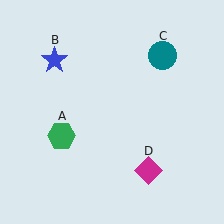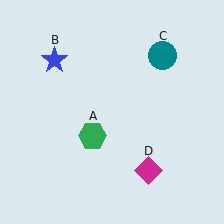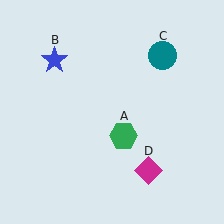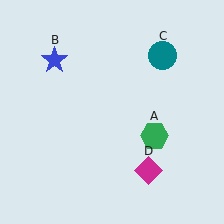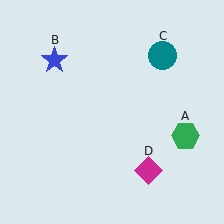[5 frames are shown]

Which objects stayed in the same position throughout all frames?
Blue star (object B) and teal circle (object C) and magenta diamond (object D) remained stationary.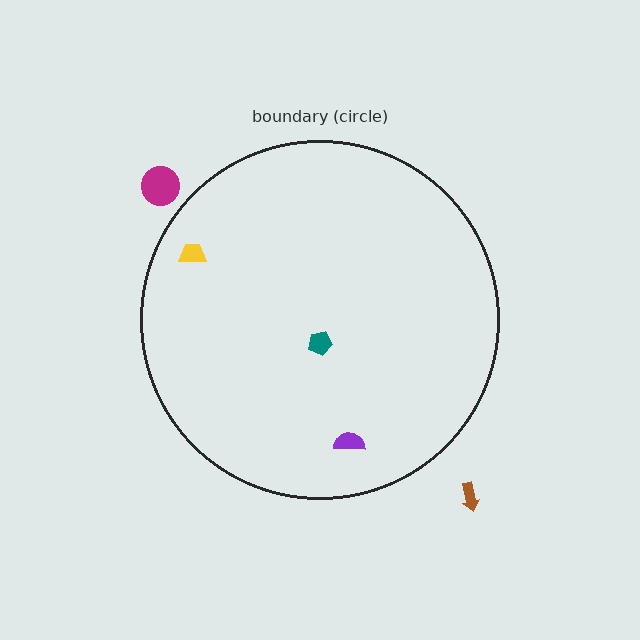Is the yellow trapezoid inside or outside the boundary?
Inside.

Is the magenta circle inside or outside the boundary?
Outside.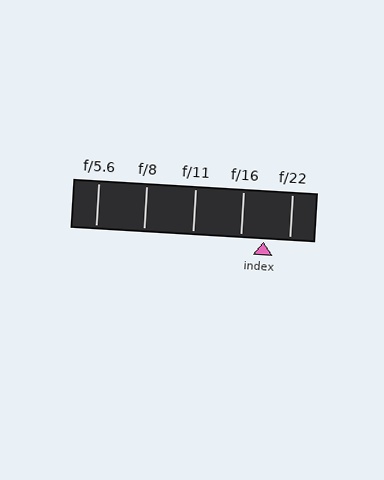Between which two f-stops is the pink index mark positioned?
The index mark is between f/16 and f/22.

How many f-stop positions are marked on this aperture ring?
There are 5 f-stop positions marked.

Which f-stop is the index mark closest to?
The index mark is closest to f/16.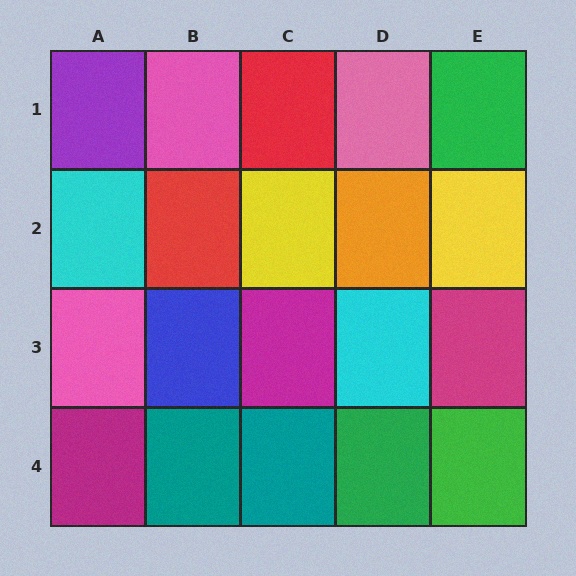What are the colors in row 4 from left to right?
Magenta, teal, teal, green, green.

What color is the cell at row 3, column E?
Magenta.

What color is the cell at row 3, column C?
Magenta.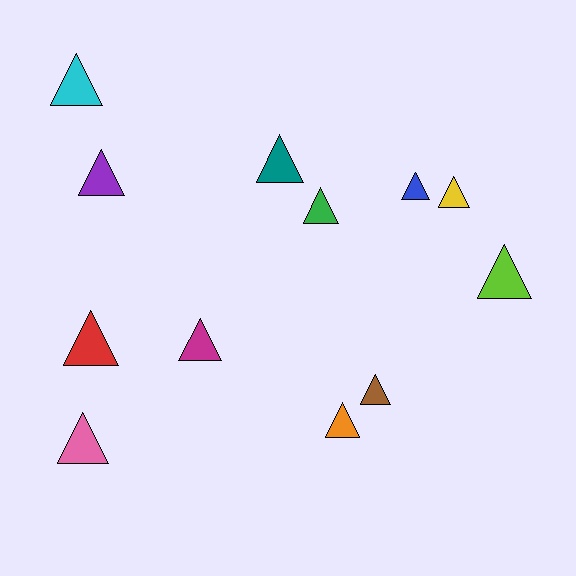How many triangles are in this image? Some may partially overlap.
There are 12 triangles.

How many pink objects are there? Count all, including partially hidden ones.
There is 1 pink object.